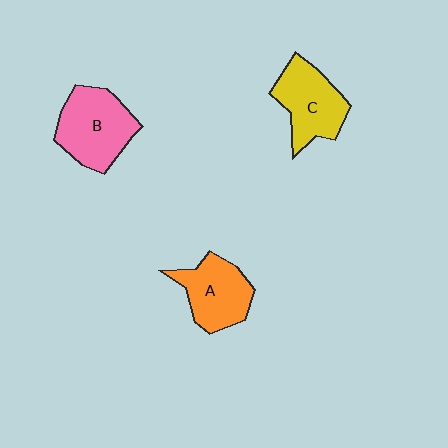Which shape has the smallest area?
Shape A (orange).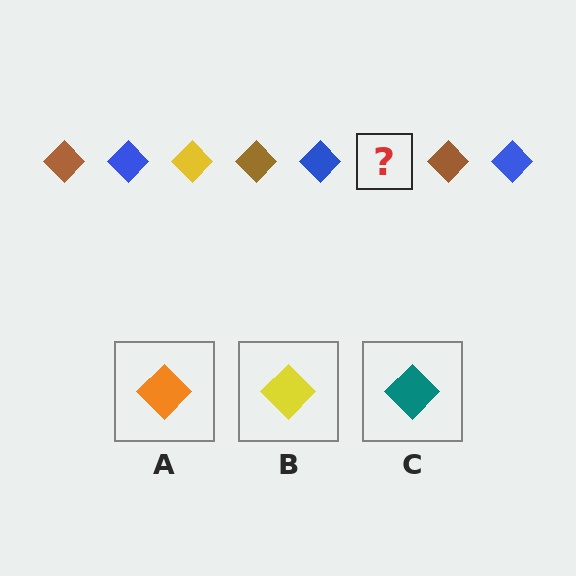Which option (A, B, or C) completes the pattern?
B.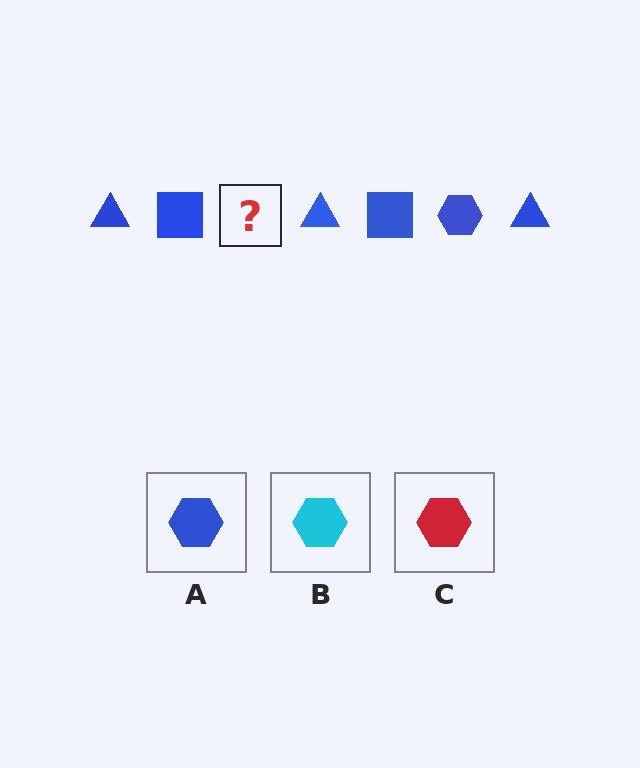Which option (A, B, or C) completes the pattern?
A.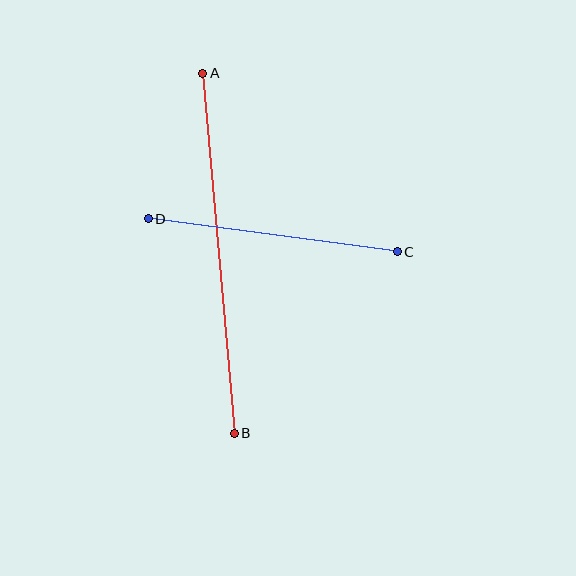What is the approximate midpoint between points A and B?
The midpoint is at approximately (218, 253) pixels.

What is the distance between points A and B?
The distance is approximately 361 pixels.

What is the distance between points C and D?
The distance is approximately 251 pixels.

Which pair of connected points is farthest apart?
Points A and B are farthest apart.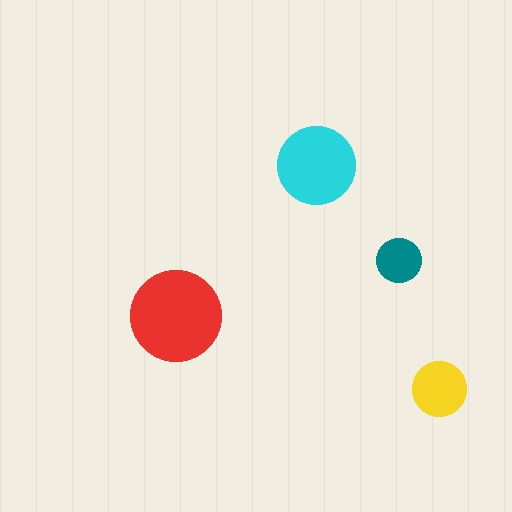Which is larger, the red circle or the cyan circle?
The red one.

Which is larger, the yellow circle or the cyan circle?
The cyan one.